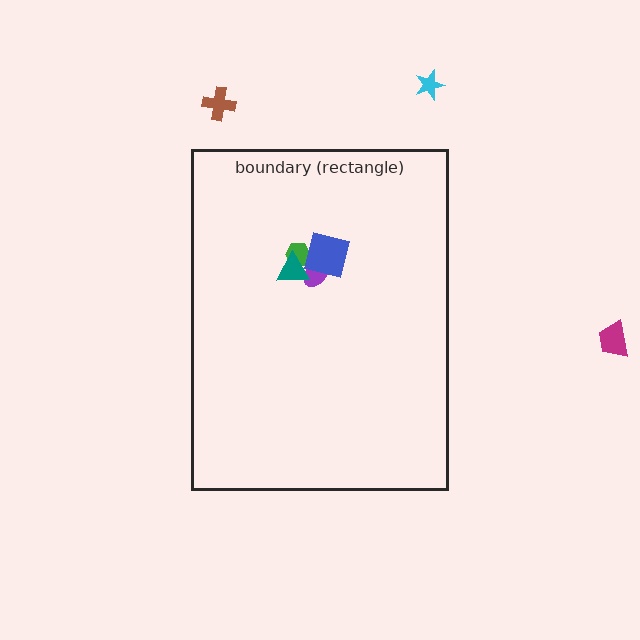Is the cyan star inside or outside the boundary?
Outside.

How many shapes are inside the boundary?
4 inside, 3 outside.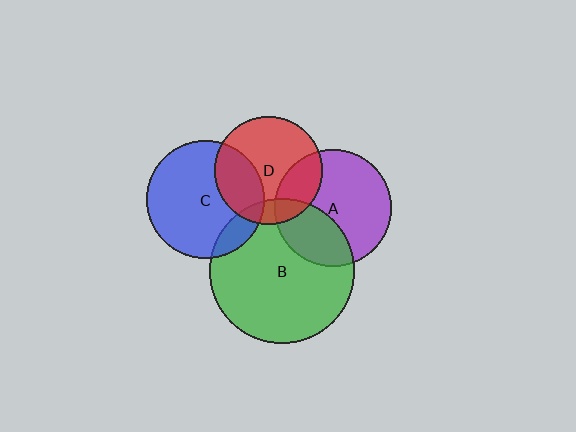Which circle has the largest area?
Circle B (green).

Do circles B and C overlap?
Yes.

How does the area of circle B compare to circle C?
Approximately 1.5 times.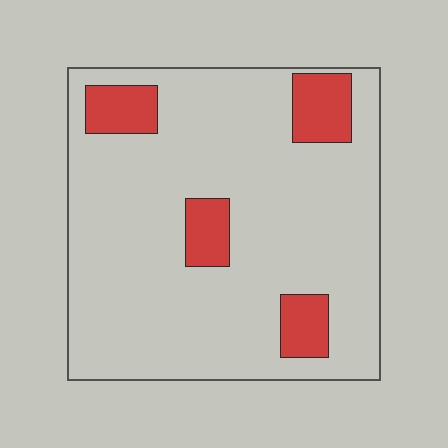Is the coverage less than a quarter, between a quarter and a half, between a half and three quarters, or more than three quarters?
Less than a quarter.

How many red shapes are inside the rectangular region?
4.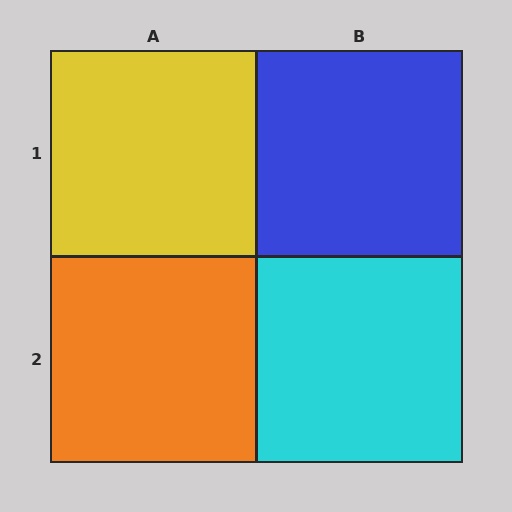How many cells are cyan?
1 cell is cyan.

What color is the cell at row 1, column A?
Yellow.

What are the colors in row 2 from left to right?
Orange, cyan.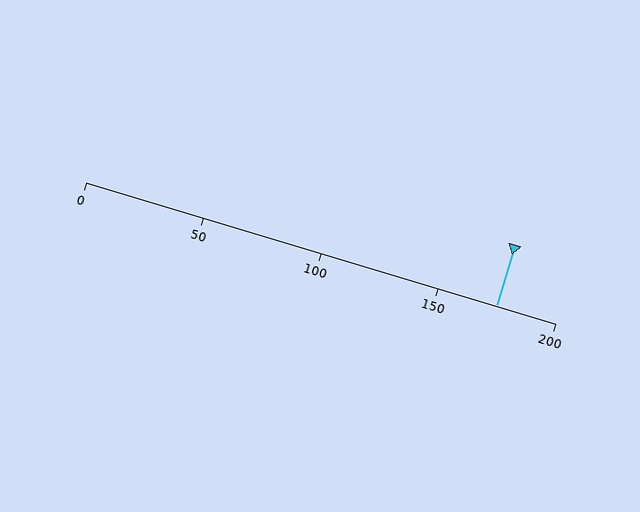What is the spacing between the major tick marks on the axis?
The major ticks are spaced 50 apart.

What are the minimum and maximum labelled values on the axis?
The axis runs from 0 to 200.